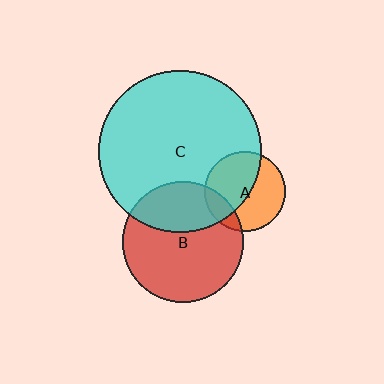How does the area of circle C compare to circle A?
Approximately 4.0 times.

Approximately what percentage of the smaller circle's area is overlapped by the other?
Approximately 35%.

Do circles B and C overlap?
Yes.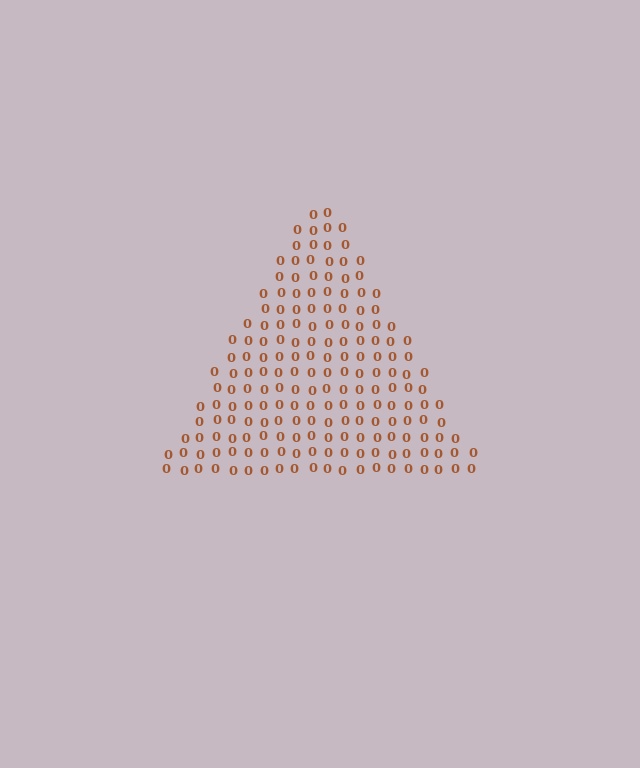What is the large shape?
The large shape is a triangle.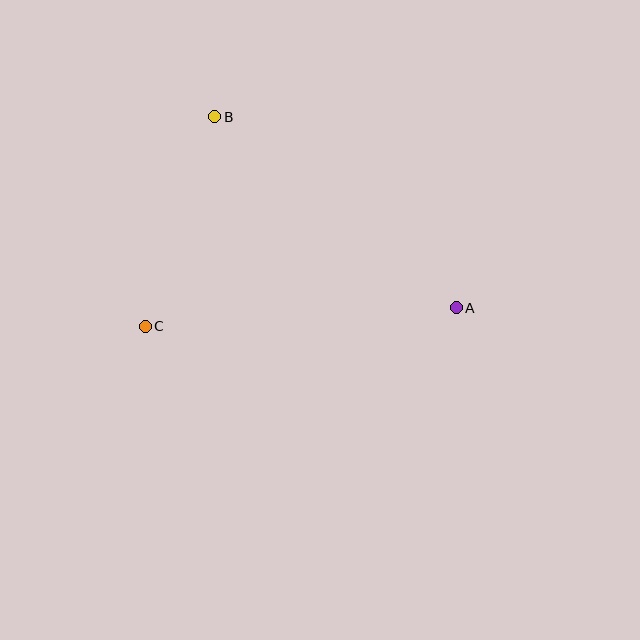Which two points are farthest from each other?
Points A and C are farthest from each other.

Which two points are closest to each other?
Points B and C are closest to each other.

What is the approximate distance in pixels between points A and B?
The distance between A and B is approximately 308 pixels.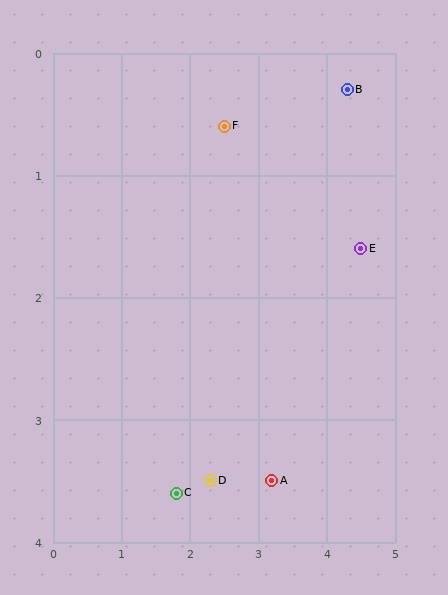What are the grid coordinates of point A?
Point A is at approximately (3.2, 3.5).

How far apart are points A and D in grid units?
Points A and D are about 0.9 grid units apart.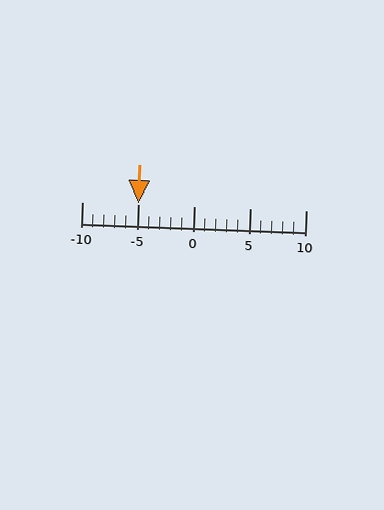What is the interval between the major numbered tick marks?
The major tick marks are spaced 5 units apart.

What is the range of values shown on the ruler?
The ruler shows values from -10 to 10.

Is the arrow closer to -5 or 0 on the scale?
The arrow is closer to -5.